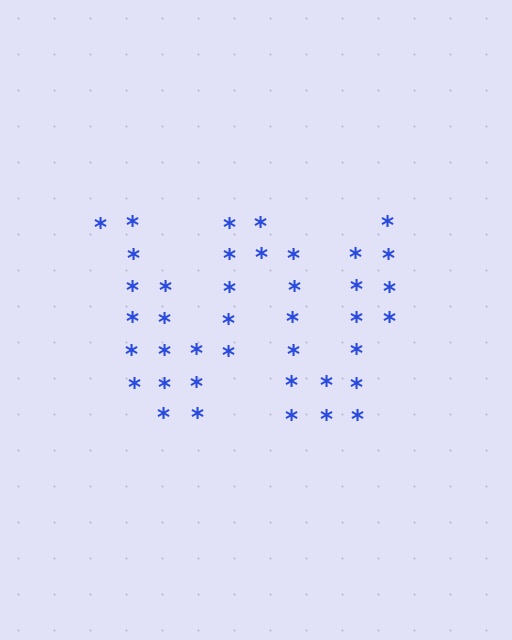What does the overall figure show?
The overall figure shows the letter W.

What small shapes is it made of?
It is made of small asterisks.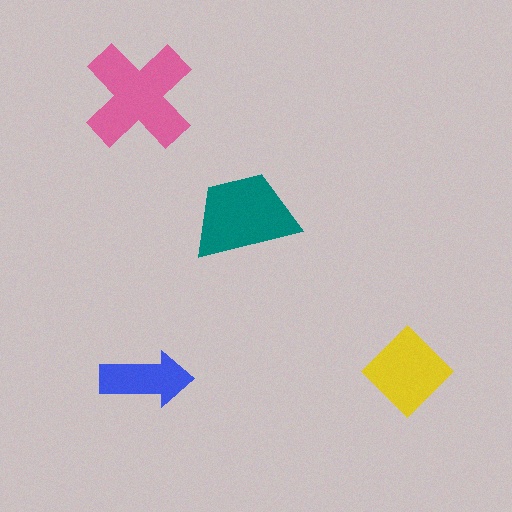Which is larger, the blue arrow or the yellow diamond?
The yellow diamond.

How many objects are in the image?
There are 4 objects in the image.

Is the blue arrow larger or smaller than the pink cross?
Smaller.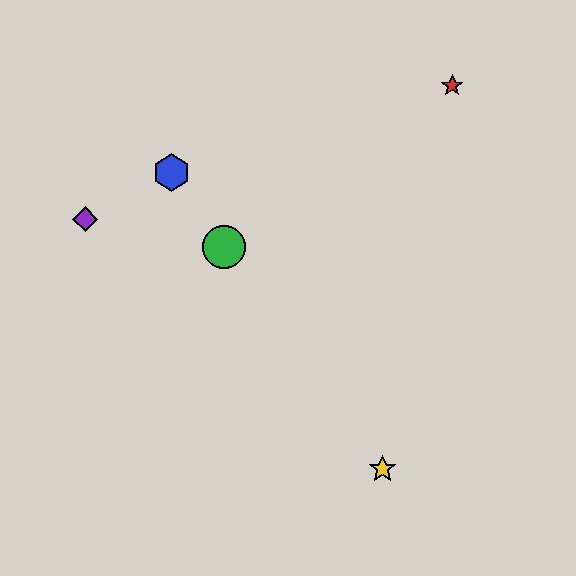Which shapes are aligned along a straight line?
The blue hexagon, the green circle, the yellow star are aligned along a straight line.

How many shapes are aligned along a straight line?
3 shapes (the blue hexagon, the green circle, the yellow star) are aligned along a straight line.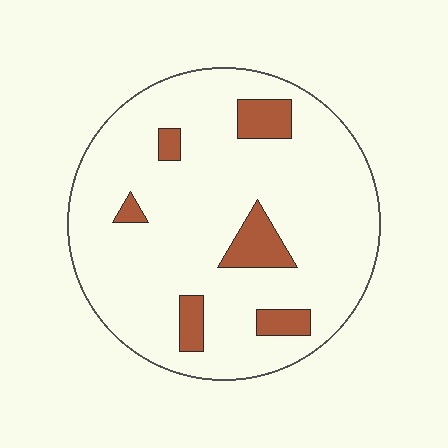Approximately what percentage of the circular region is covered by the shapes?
Approximately 10%.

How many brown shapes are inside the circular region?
6.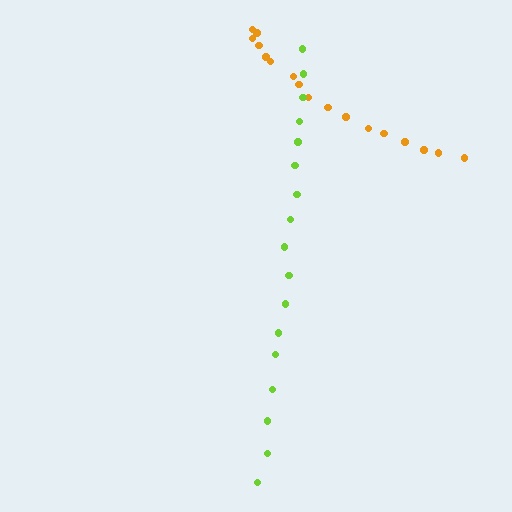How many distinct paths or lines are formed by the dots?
There are 2 distinct paths.